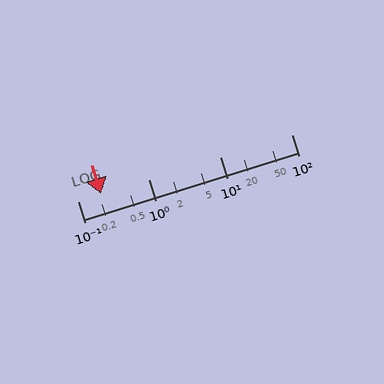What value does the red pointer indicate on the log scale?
The pointer indicates approximately 0.21.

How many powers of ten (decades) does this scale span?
The scale spans 3 decades, from 0.1 to 100.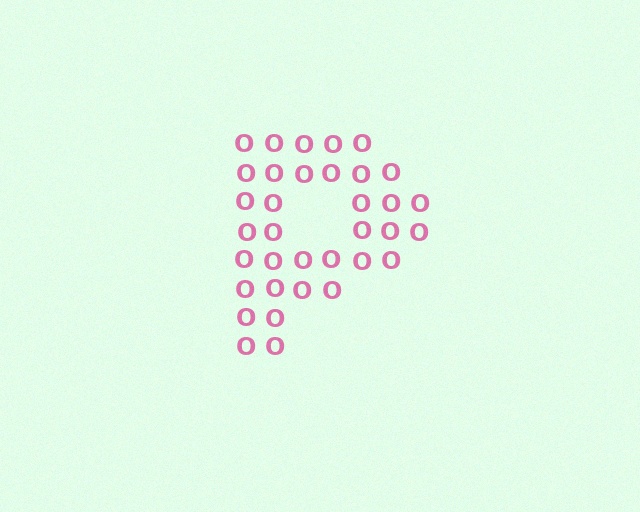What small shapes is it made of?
It is made of small letter O's.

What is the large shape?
The large shape is the letter P.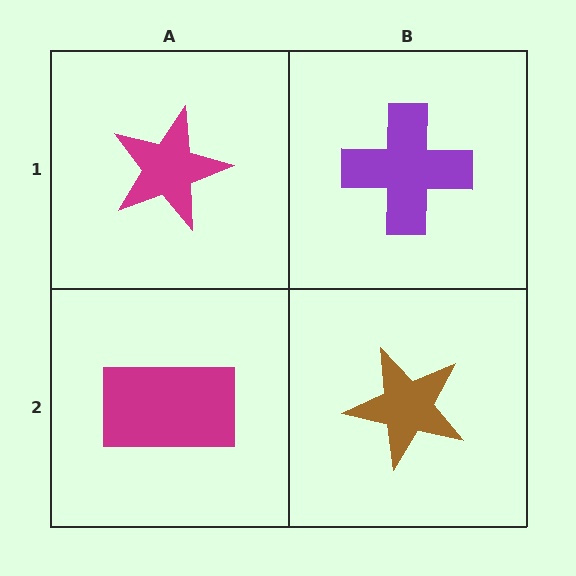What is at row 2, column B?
A brown star.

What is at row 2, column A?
A magenta rectangle.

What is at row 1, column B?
A purple cross.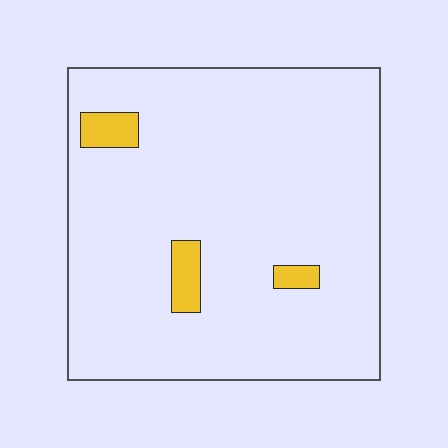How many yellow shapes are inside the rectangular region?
3.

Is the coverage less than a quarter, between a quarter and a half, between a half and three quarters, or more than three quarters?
Less than a quarter.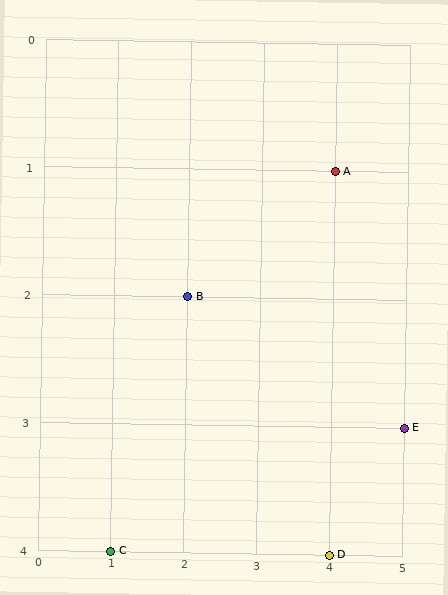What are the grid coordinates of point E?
Point E is at grid coordinates (5, 3).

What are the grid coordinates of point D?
Point D is at grid coordinates (4, 4).